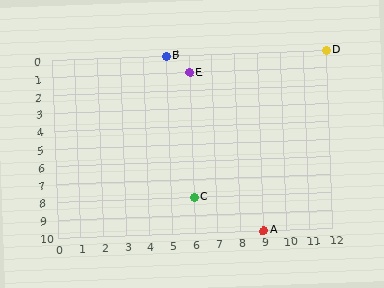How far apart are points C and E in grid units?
Points C and E are 7 rows apart.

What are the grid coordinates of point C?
Point C is at grid coordinates (6, 8).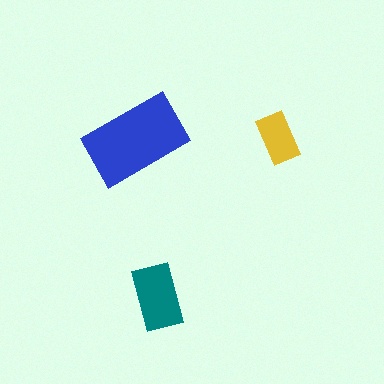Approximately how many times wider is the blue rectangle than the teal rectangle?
About 1.5 times wider.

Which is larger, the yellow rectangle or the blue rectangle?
The blue one.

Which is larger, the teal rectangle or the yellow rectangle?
The teal one.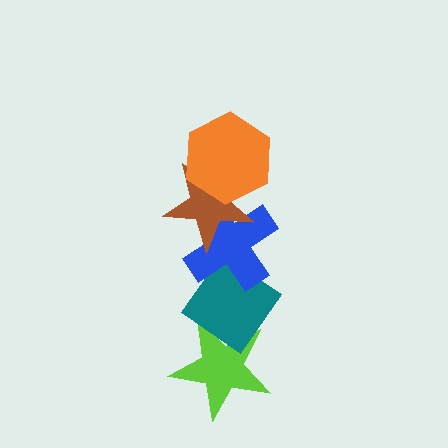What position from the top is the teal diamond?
The teal diamond is 4th from the top.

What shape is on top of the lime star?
The teal diamond is on top of the lime star.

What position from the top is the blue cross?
The blue cross is 3rd from the top.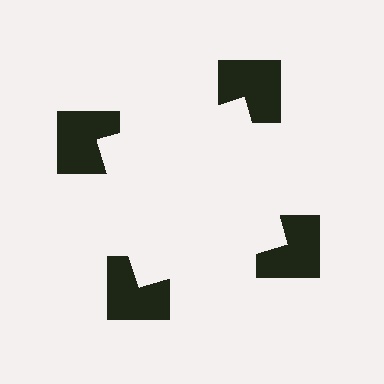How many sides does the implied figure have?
4 sides.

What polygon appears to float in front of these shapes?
An illusory square — its edges are inferred from the aligned wedge cuts in the notched squares, not physically drawn.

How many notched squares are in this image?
There are 4 — one at each vertex of the illusory square.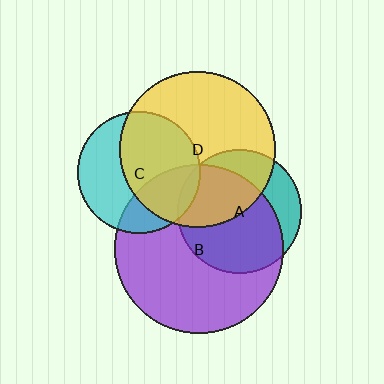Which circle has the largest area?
Circle B (purple).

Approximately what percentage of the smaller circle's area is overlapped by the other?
Approximately 5%.